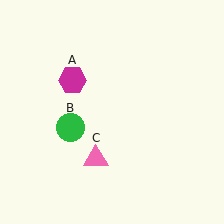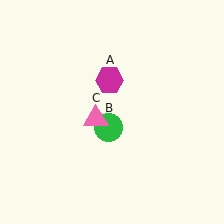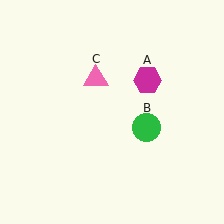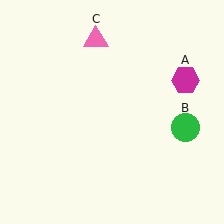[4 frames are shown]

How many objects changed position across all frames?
3 objects changed position: magenta hexagon (object A), green circle (object B), pink triangle (object C).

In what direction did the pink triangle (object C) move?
The pink triangle (object C) moved up.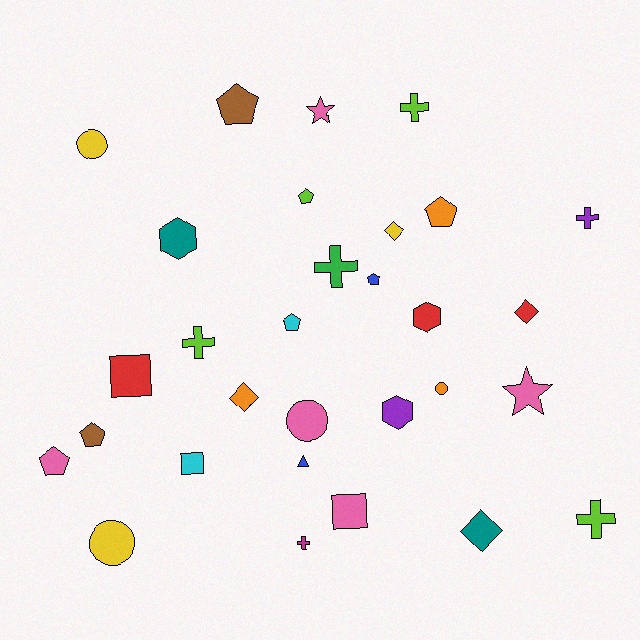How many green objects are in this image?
There is 1 green object.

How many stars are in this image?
There are 2 stars.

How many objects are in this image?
There are 30 objects.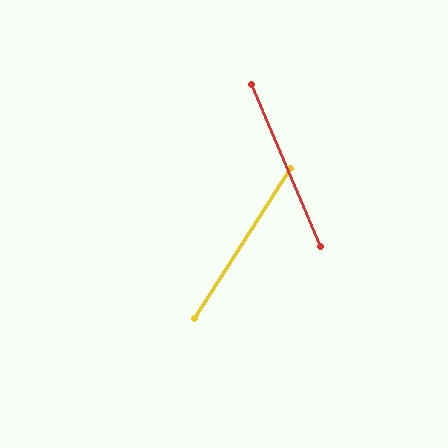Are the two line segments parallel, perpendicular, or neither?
Neither parallel nor perpendicular — they differ by about 56°.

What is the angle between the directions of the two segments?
Approximately 56 degrees.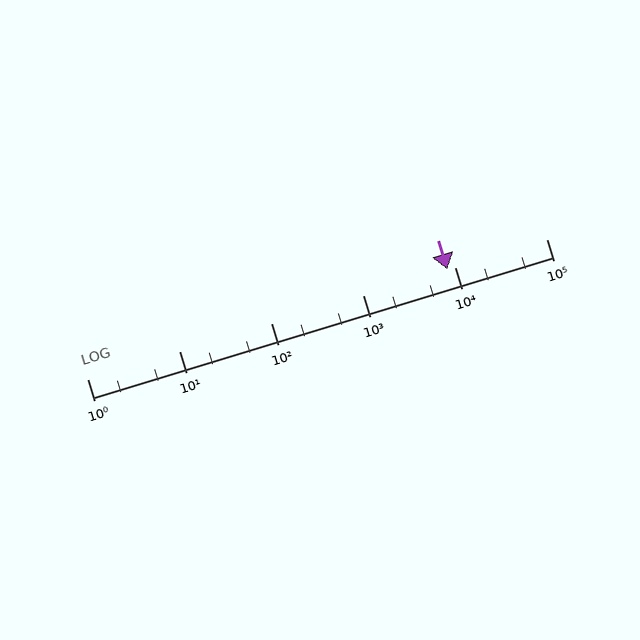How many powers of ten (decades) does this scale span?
The scale spans 5 decades, from 1 to 100000.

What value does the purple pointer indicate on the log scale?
The pointer indicates approximately 8400.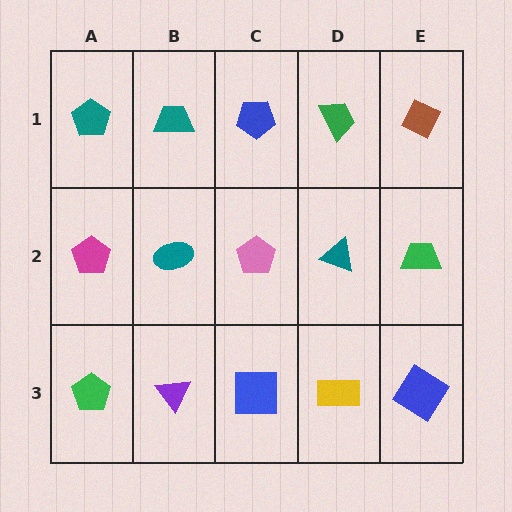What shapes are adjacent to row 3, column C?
A pink pentagon (row 2, column C), a purple triangle (row 3, column B), a yellow rectangle (row 3, column D).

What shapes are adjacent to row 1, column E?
A green trapezoid (row 2, column E), a green trapezoid (row 1, column D).